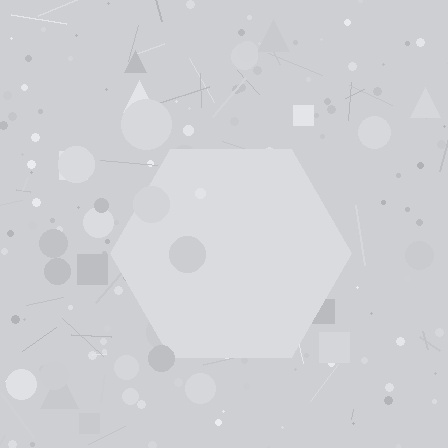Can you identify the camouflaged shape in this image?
The camouflaged shape is a hexagon.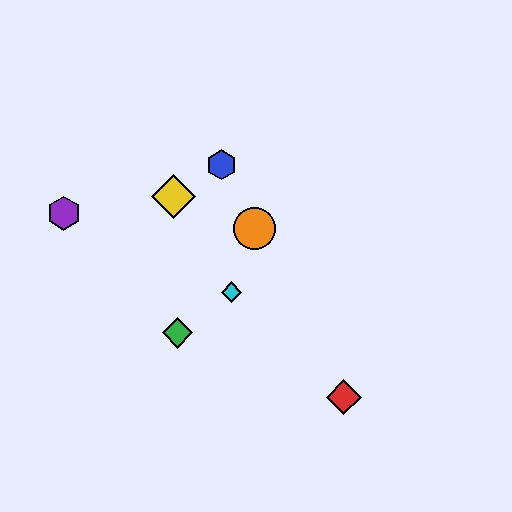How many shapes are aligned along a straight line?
3 shapes (the red diamond, the blue hexagon, the orange circle) are aligned along a straight line.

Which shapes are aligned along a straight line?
The red diamond, the blue hexagon, the orange circle are aligned along a straight line.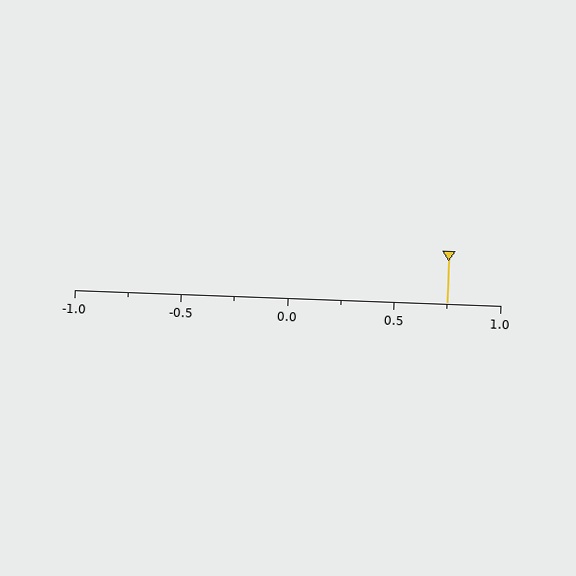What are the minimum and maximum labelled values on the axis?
The axis runs from -1.0 to 1.0.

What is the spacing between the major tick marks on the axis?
The major ticks are spaced 0.5 apart.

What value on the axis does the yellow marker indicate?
The marker indicates approximately 0.75.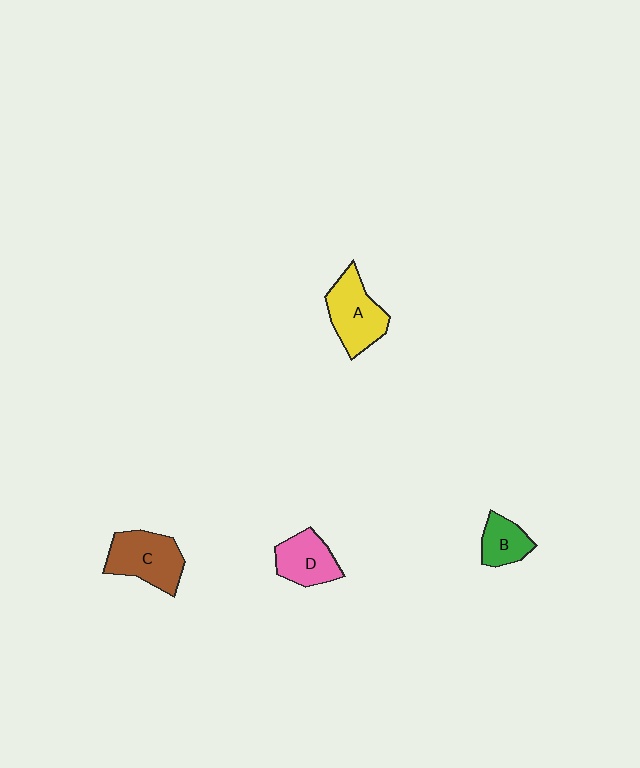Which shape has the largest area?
Shape C (brown).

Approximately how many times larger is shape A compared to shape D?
Approximately 1.3 times.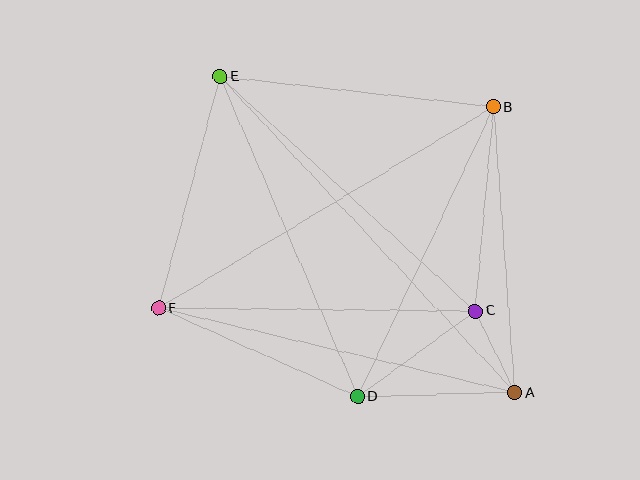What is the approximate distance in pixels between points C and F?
The distance between C and F is approximately 317 pixels.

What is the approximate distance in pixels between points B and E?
The distance between B and E is approximately 275 pixels.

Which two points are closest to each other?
Points A and C are closest to each other.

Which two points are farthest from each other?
Points A and E are farthest from each other.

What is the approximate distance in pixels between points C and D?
The distance between C and D is approximately 145 pixels.